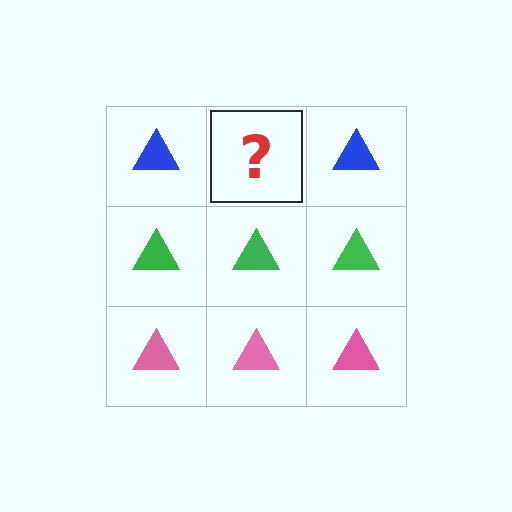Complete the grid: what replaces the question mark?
The question mark should be replaced with a blue triangle.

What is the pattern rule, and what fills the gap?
The rule is that each row has a consistent color. The gap should be filled with a blue triangle.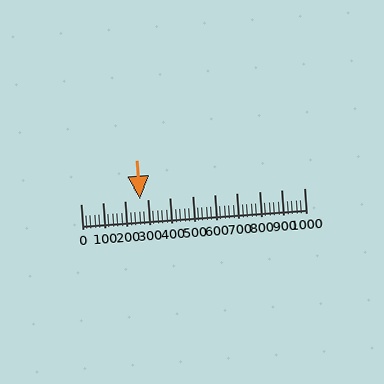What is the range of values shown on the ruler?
The ruler shows values from 0 to 1000.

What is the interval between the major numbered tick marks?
The major tick marks are spaced 100 units apart.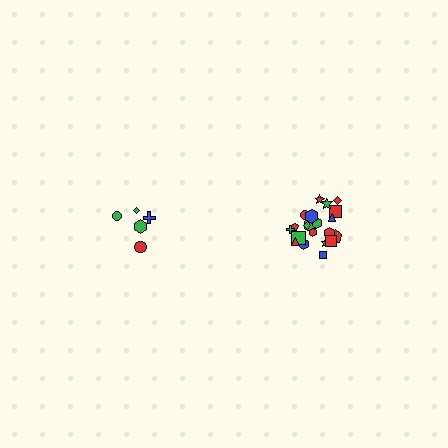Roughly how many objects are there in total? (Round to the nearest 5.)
Roughly 25 objects in total.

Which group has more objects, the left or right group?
The right group.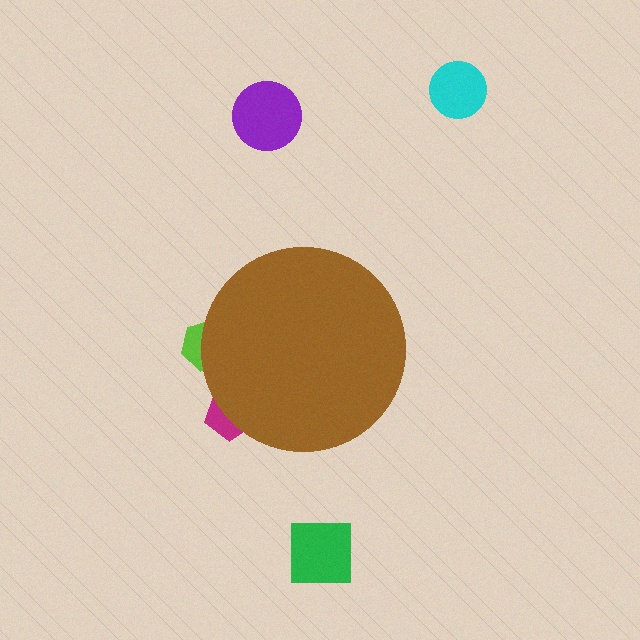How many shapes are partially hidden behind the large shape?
2 shapes are partially hidden.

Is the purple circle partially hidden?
No, the purple circle is fully visible.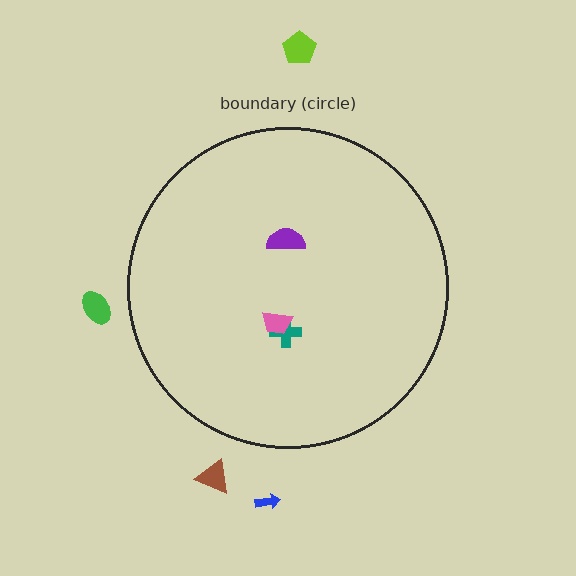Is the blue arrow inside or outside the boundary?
Outside.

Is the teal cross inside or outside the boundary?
Inside.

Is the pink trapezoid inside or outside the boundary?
Inside.